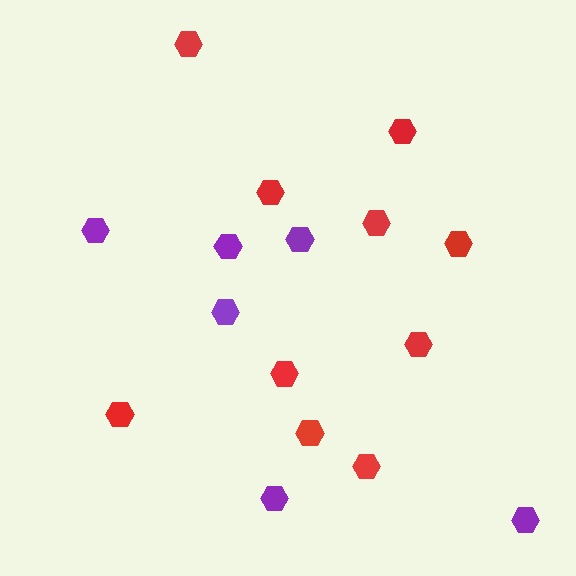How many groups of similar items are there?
There are 2 groups: one group of purple hexagons (6) and one group of red hexagons (10).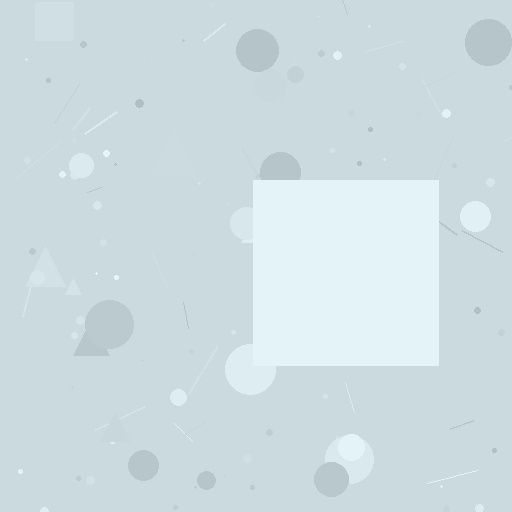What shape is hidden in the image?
A square is hidden in the image.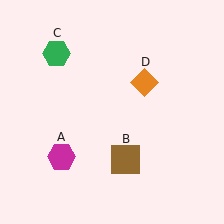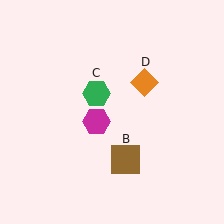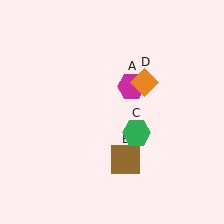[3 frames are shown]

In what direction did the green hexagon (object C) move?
The green hexagon (object C) moved down and to the right.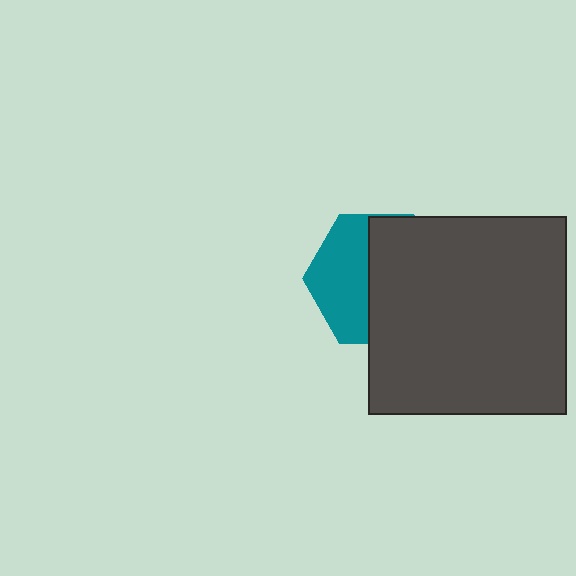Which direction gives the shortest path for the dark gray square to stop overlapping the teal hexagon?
Moving right gives the shortest separation.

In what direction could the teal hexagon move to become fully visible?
The teal hexagon could move left. That would shift it out from behind the dark gray square entirely.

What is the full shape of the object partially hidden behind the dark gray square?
The partially hidden object is a teal hexagon.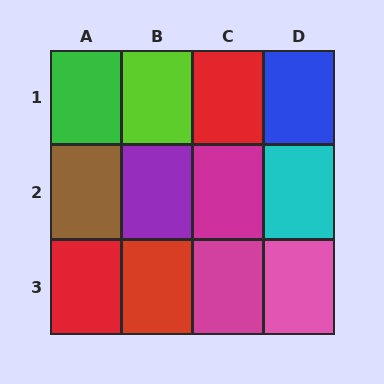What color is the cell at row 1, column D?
Blue.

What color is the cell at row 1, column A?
Green.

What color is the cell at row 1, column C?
Red.